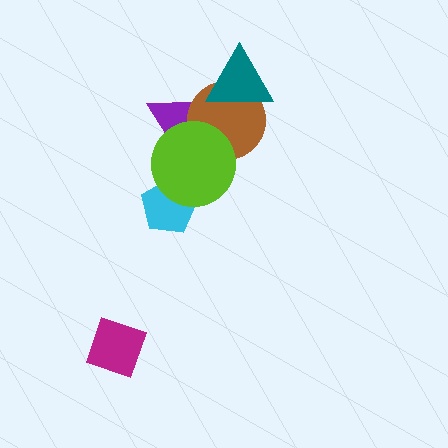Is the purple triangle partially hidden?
Yes, it is partially covered by another shape.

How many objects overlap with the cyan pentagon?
1 object overlaps with the cyan pentagon.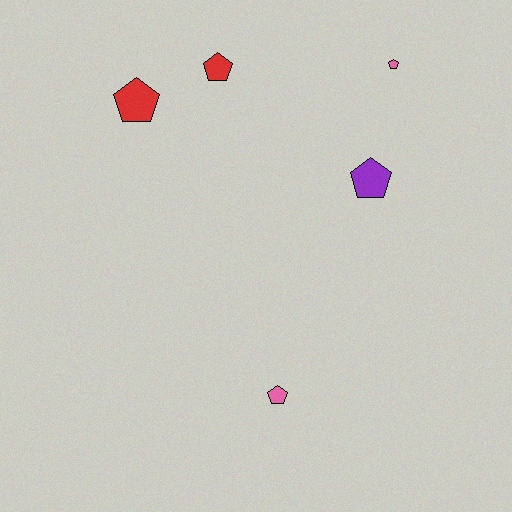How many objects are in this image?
There are 5 objects.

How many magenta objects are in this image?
There are no magenta objects.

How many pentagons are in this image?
There are 5 pentagons.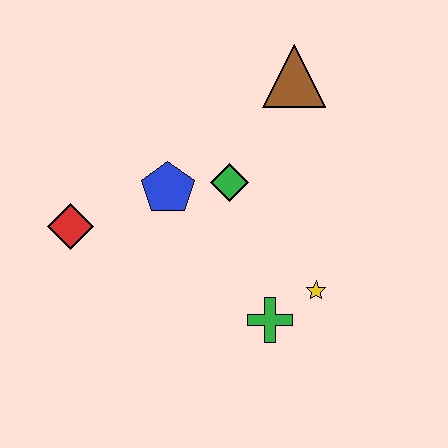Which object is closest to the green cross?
The yellow star is closest to the green cross.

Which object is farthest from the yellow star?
The red diamond is farthest from the yellow star.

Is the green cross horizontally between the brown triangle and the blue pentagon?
Yes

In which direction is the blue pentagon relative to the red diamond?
The blue pentagon is to the right of the red diamond.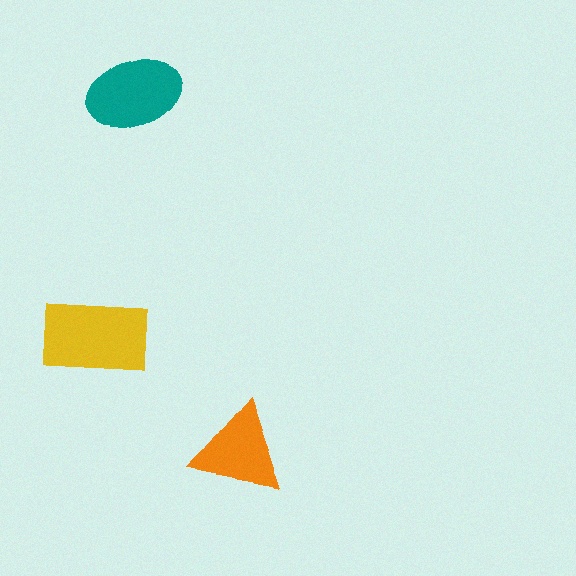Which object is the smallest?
The orange triangle.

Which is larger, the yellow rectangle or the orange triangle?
The yellow rectangle.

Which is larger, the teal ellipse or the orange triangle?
The teal ellipse.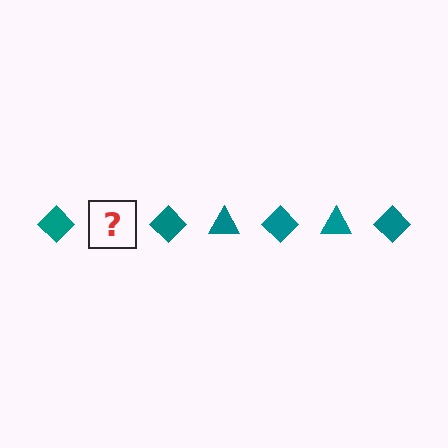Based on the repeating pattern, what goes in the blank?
The blank should be a teal triangle.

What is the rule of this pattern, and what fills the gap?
The rule is that the pattern cycles through diamond, triangle shapes in teal. The gap should be filled with a teal triangle.